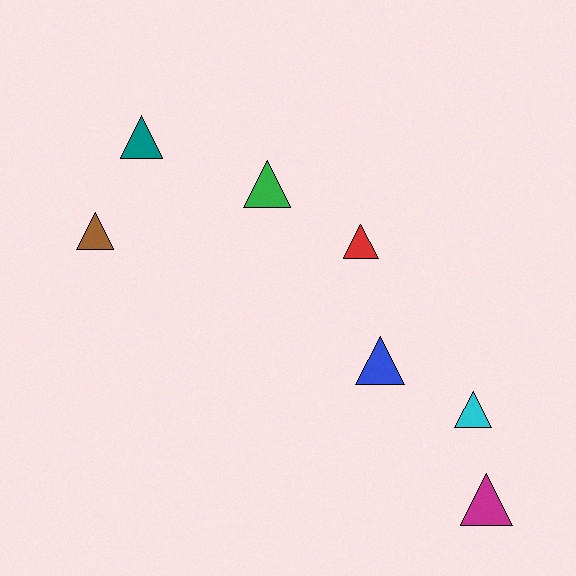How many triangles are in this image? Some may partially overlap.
There are 7 triangles.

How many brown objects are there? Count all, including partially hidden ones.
There is 1 brown object.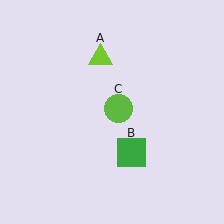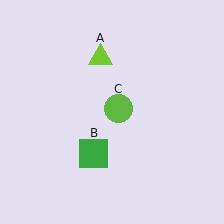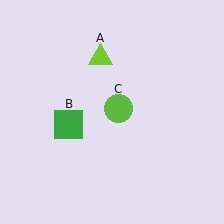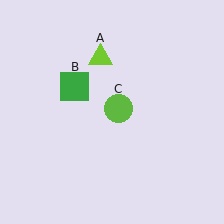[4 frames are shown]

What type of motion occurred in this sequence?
The green square (object B) rotated clockwise around the center of the scene.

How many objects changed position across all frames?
1 object changed position: green square (object B).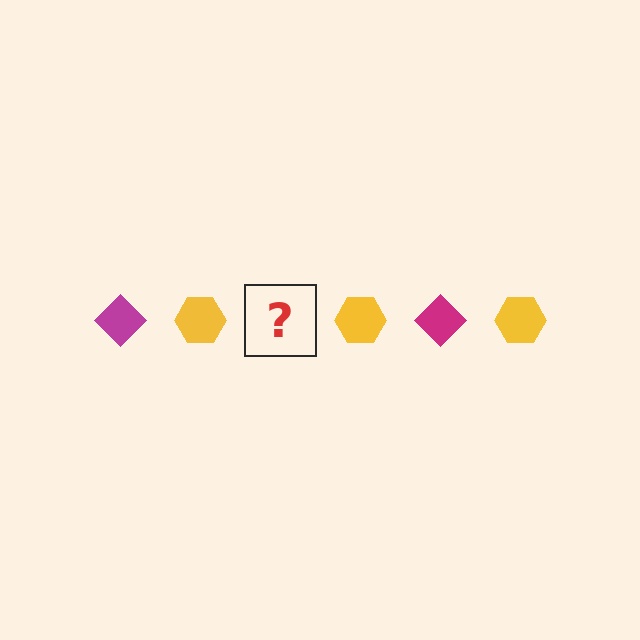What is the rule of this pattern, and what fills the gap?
The rule is that the pattern alternates between magenta diamond and yellow hexagon. The gap should be filled with a magenta diamond.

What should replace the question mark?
The question mark should be replaced with a magenta diamond.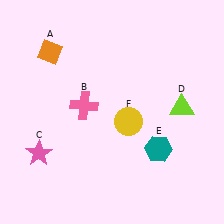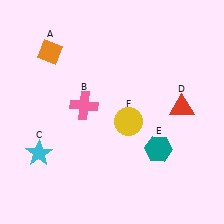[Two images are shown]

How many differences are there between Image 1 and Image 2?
There are 2 differences between the two images.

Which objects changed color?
C changed from pink to cyan. D changed from lime to red.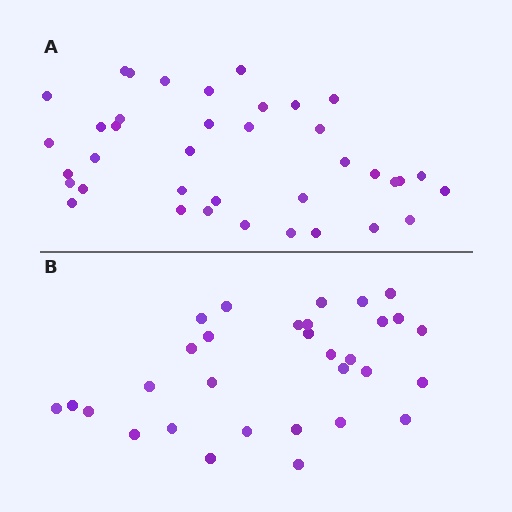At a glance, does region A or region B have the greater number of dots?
Region A (the top region) has more dots.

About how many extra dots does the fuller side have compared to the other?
Region A has roughly 8 or so more dots than region B.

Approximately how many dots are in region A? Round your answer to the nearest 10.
About 40 dots. (The exact count is 38, which rounds to 40.)